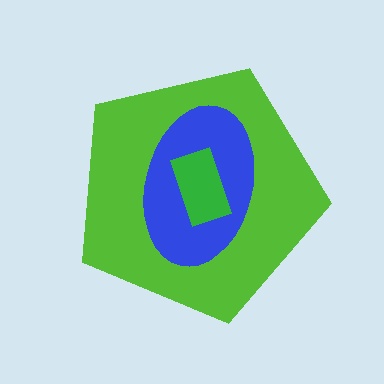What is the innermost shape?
The green rectangle.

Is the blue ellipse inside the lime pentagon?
Yes.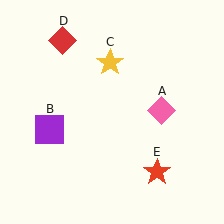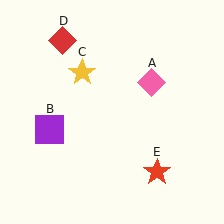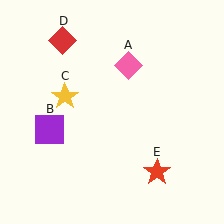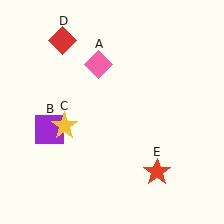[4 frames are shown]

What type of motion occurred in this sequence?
The pink diamond (object A), yellow star (object C) rotated counterclockwise around the center of the scene.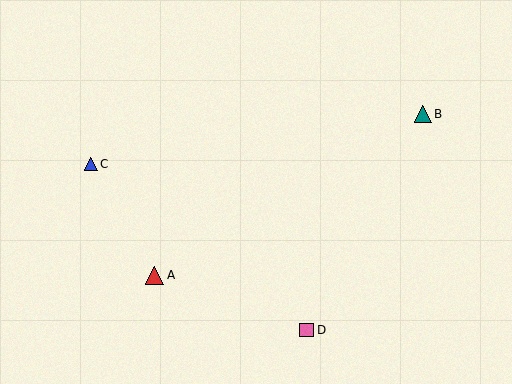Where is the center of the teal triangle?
The center of the teal triangle is at (423, 114).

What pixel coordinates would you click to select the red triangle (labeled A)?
Click at (154, 275) to select the red triangle A.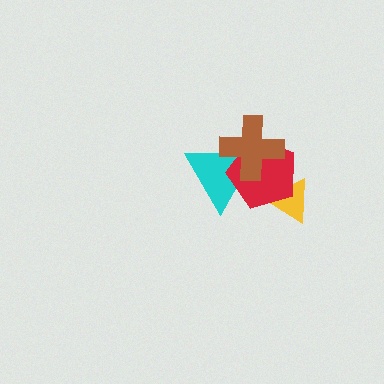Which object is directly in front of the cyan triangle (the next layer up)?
The red pentagon is directly in front of the cyan triangle.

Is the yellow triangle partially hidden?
Yes, it is partially covered by another shape.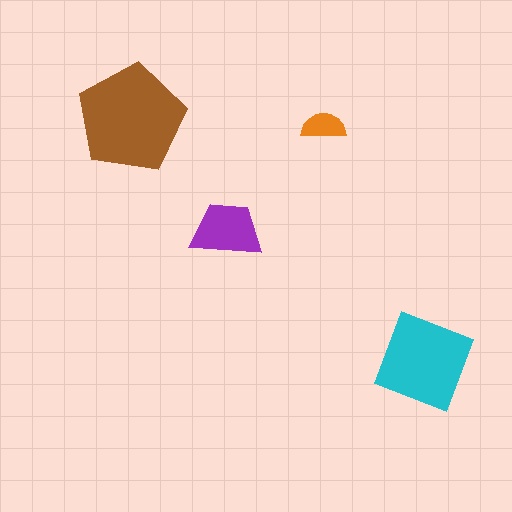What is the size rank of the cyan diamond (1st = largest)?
2nd.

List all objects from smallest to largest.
The orange semicircle, the purple trapezoid, the cyan diamond, the brown pentagon.